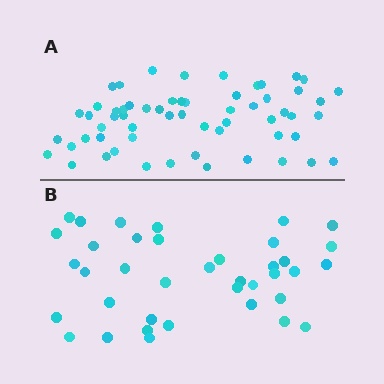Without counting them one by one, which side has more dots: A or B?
Region A (the top region) has more dots.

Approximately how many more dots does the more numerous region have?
Region A has approximately 20 more dots than region B.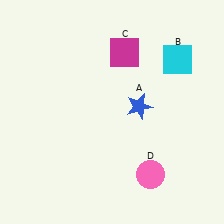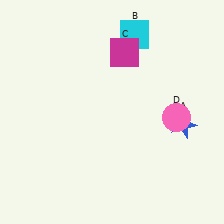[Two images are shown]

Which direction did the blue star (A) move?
The blue star (A) moved right.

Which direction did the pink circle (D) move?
The pink circle (D) moved up.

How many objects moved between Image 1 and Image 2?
3 objects moved between the two images.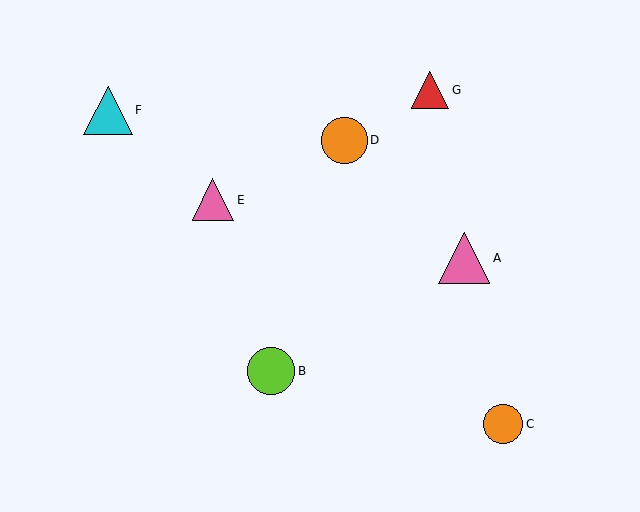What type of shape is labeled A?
Shape A is a pink triangle.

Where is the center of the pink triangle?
The center of the pink triangle is at (464, 258).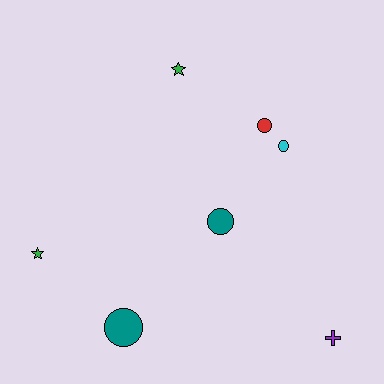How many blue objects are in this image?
There are no blue objects.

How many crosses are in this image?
There is 1 cross.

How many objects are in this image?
There are 7 objects.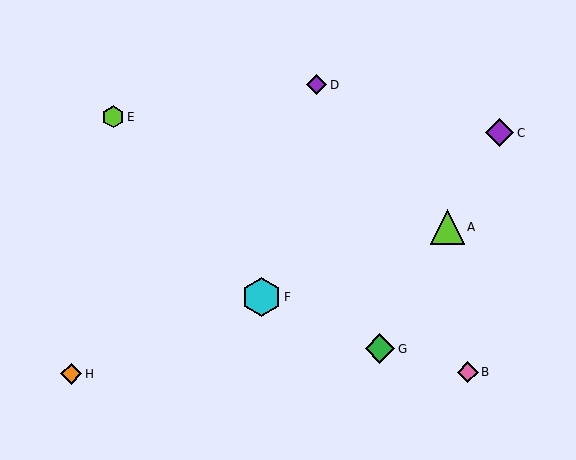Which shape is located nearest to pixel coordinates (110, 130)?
The lime hexagon (labeled E) at (113, 117) is nearest to that location.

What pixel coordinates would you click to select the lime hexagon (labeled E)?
Click at (113, 117) to select the lime hexagon E.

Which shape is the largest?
The cyan hexagon (labeled F) is the largest.